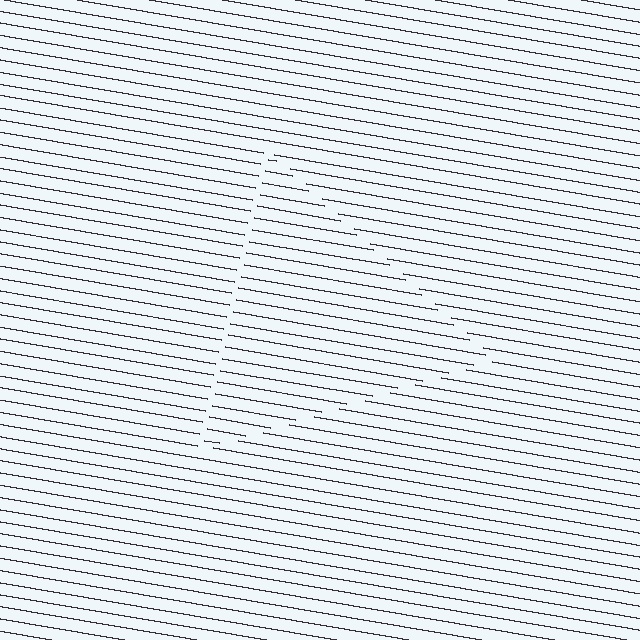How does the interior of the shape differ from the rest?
The interior of the shape contains the same grating, shifted by half a period — the contour is defined by the phase discontinuity where line-ends from the inner and outer gratings abut.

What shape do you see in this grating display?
An illusory triangle. The interior of the shape contains the same grating, shifted by half a period — the contour is defined by the phase discontinuity where line-ends from the inner and outer gratings abut.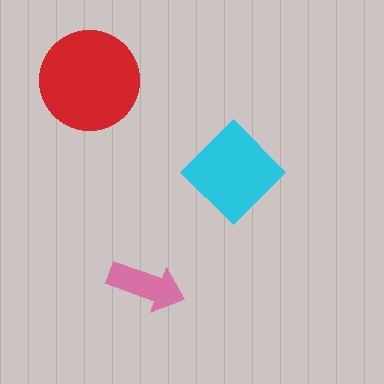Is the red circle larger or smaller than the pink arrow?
Larger.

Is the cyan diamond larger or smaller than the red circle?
Smaller.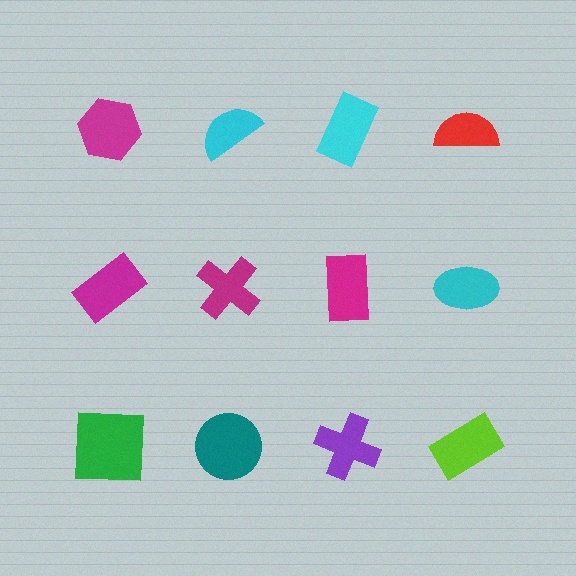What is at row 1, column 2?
A cyan semicircle.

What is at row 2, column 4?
A cyan ellipse.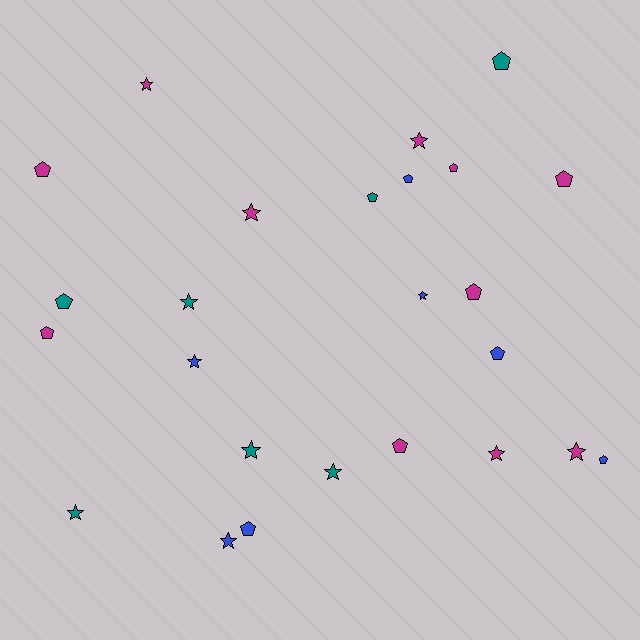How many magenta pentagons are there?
There are 6 magenta pentagons.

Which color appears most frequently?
Magenta, with 11 objects.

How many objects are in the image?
There are 25 objects.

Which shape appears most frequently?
Pentagon, with 13 objects.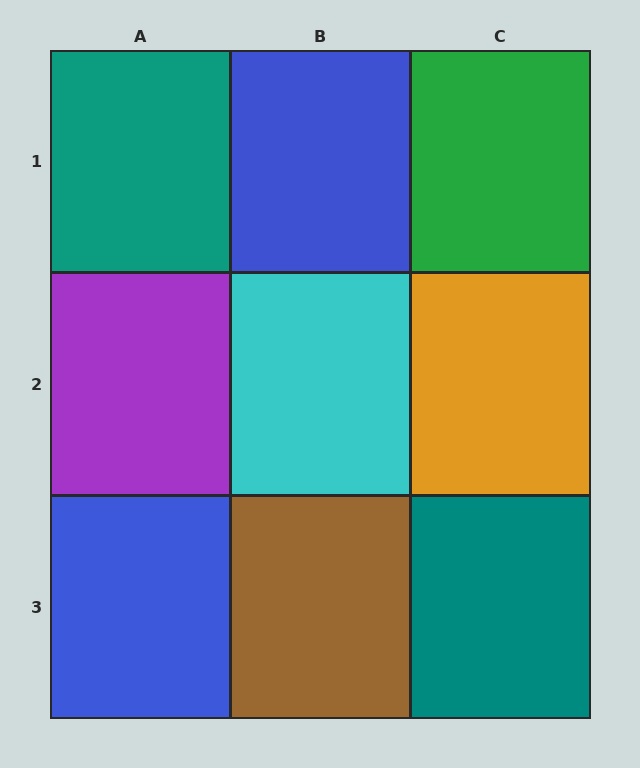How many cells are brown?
1 cell is brown.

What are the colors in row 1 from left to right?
Teal, blue, green.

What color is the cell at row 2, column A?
Purple.